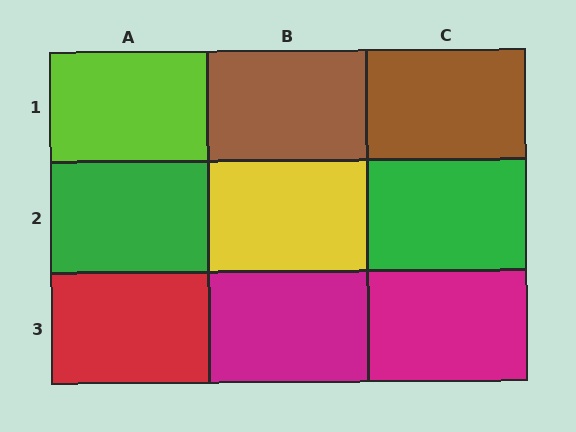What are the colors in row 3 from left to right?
Red, magenta, magenta.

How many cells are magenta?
2 cells are magenta.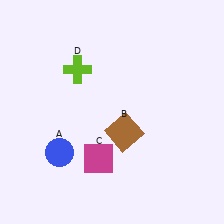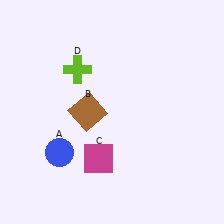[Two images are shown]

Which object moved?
The brown square (B) moved left.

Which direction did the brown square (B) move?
The brown square (B) moved left.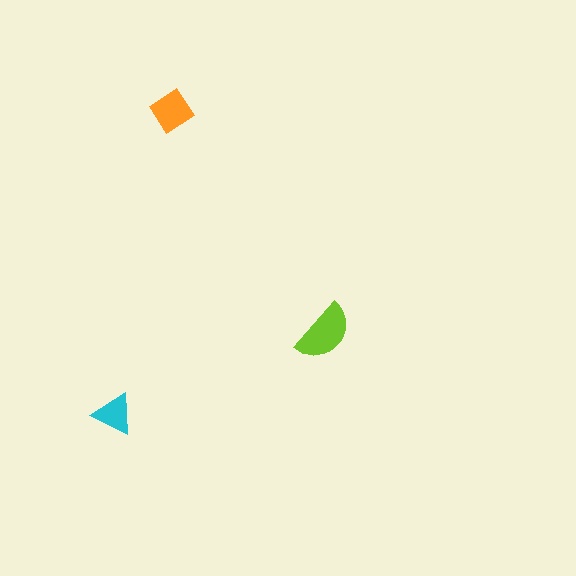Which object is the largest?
The lime semicircle.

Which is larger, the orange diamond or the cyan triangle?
The orange diamond.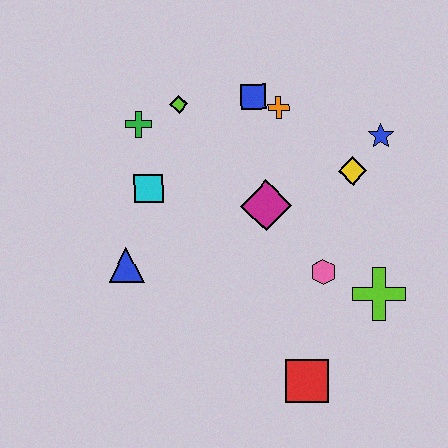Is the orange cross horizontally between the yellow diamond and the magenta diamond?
Yes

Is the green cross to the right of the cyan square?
No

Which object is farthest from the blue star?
The blue triangle is farthest from the blue star.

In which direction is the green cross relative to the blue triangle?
The green cross is above the blue triangle.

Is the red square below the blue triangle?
Yes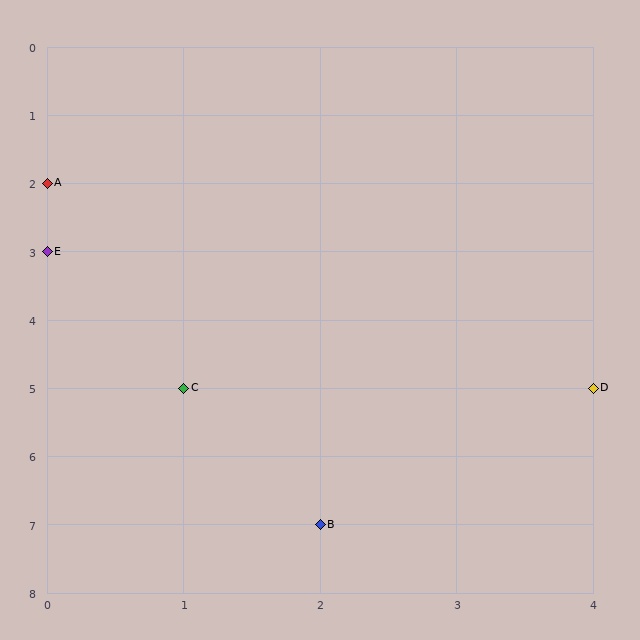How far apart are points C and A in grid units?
Points C and A are 1 column and 3 rows apart (about 3.2 grid units diagonally).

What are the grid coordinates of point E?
Point E is at grid coordinates (0, 3).